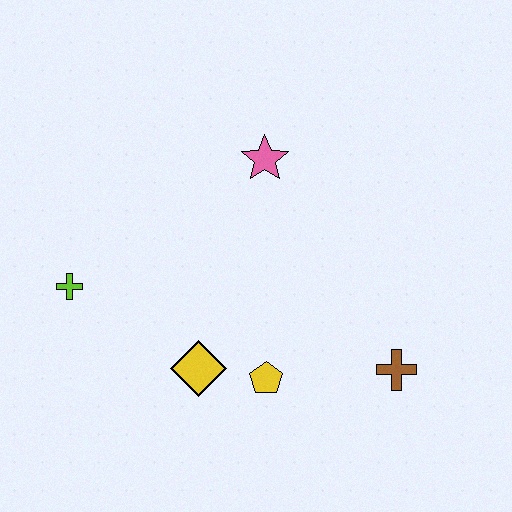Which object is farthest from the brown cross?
The lime cross is farthest from the brown cross.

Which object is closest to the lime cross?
The yellow diamond is closest to the lime cross.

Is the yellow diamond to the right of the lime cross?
Yes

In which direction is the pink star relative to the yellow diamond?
The pink star is above the yellow diamond.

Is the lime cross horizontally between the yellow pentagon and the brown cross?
No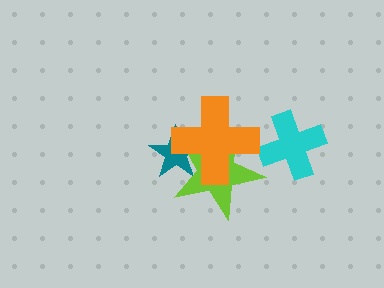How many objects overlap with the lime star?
2 objects overlap with the lime star.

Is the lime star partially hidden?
Yes, it is partially covered by another shape.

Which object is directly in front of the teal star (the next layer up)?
The lime star is directly in front of the teal star.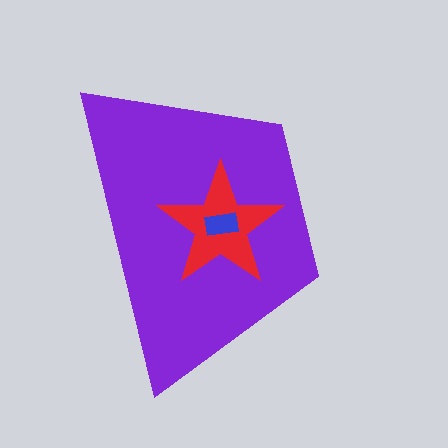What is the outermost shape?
The purple trapezoid.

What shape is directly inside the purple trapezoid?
The red star.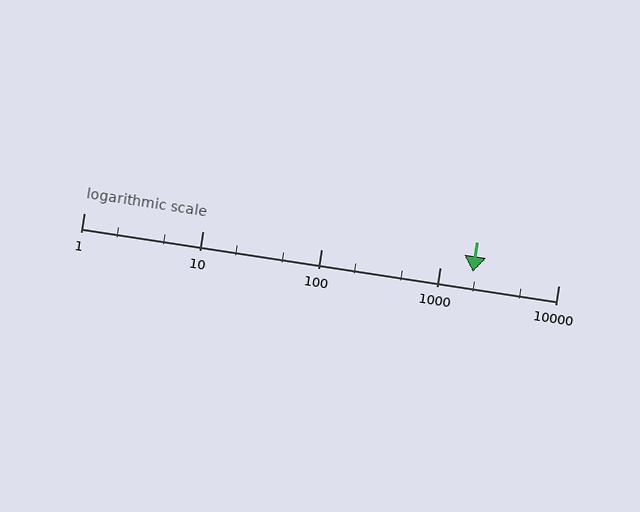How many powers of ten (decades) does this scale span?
The scale spans 4 decades, from 1 to 10000.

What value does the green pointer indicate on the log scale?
The pointer indicates approximately 1900.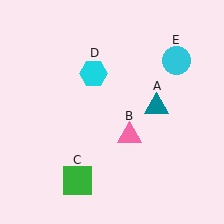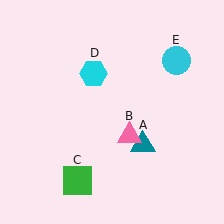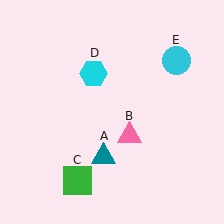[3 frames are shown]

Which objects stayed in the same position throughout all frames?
Pink triangle (object B) and green square (object C) and cyan hexagon (object D) and cyan circle (object E) remained stationary.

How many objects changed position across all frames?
1 object changed position: teal triangle (object A).